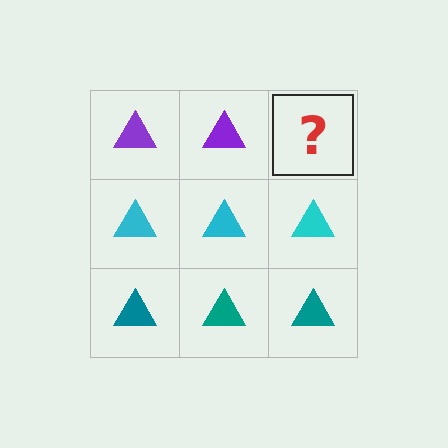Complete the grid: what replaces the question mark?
The question mark should be replaced with a purple triangle.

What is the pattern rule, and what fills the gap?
The rule is that each row has a consistent color. The gap should be filled with a purple triangle.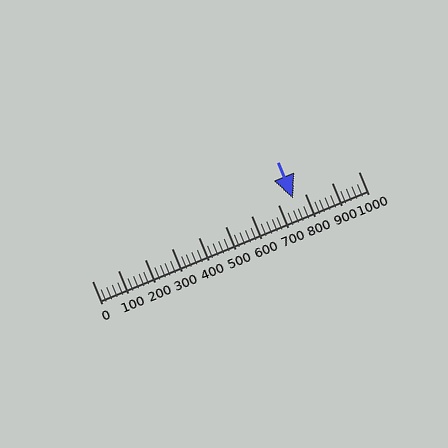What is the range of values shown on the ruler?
The ruler shows values from 0 to 1000.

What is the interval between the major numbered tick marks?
The major tick marks are spaced 100 units apart.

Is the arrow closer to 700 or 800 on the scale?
The arrow is closer to 800.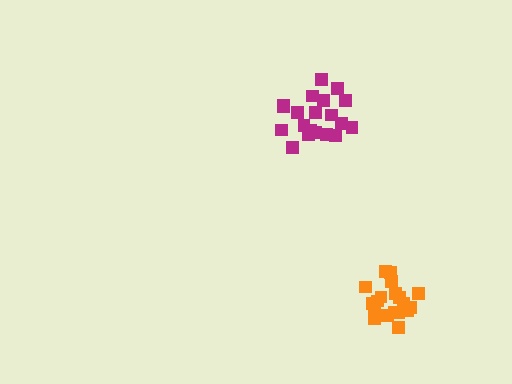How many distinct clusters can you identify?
There are 2 distinct clusters.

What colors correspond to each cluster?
The clusters are colored: orange, magenta.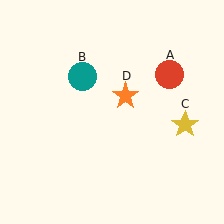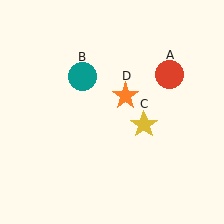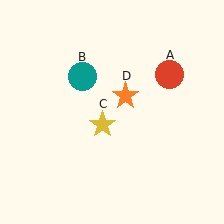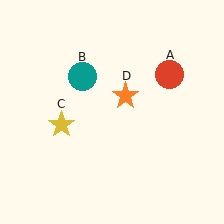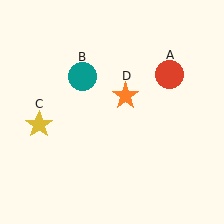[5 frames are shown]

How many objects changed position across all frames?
1 object changed position: yellow star (object C).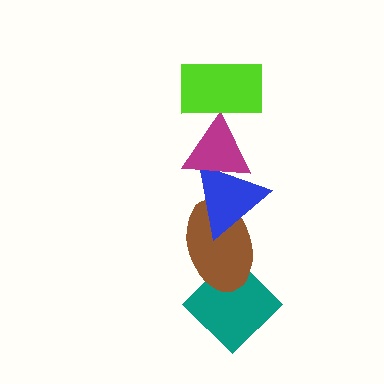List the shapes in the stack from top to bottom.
From top to bottom: the lime rectangle, the magenta triangle, the blue triangle, the brown ellipse, the teal diamond.